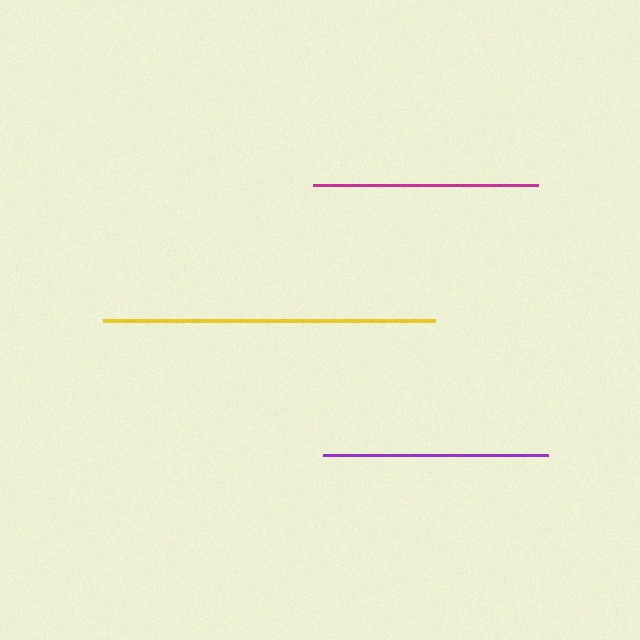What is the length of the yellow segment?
The yellow segment is approximately 332 pixels long.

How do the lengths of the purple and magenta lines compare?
The purple and magenta lines are approximately the same length.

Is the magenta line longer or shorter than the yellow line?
The yellow line is longer than the magenta line.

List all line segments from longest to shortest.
From longest to shortest: yellow, purple, magenta.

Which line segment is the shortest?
The magenta line is the shortest at approximately 225 pixels.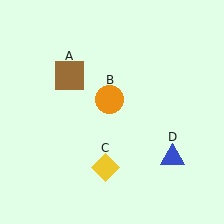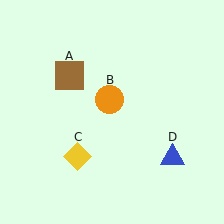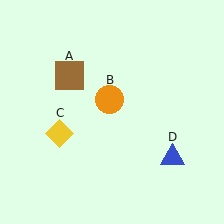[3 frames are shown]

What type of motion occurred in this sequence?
The yellow diamond (object C) rotated clockwise around the center of the scene.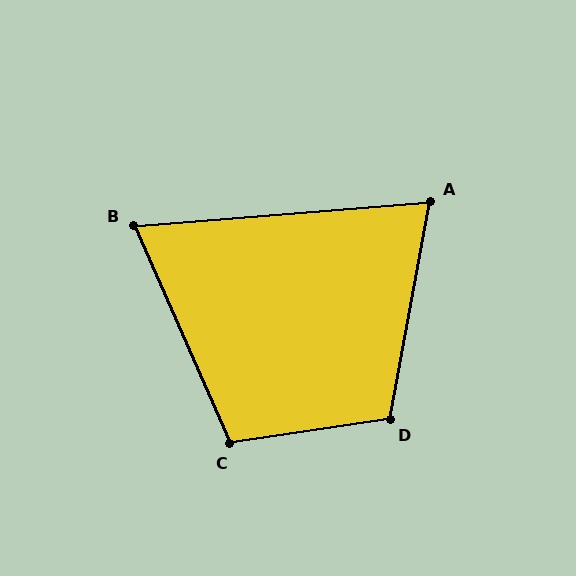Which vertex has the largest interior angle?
D, at approximately 109 degrees.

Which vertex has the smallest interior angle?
B, at approximately 71 degrees.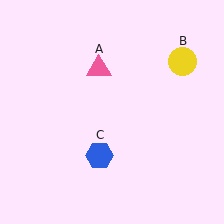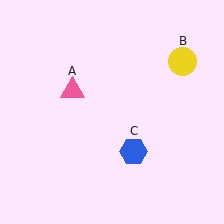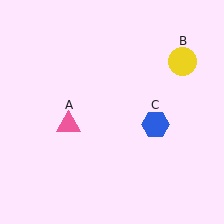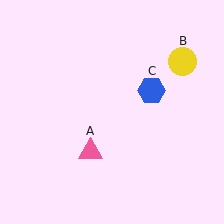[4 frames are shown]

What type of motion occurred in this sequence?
The pink triangle (object A), blue hexagon (object C) rotated counterclockwise around the center of the scene.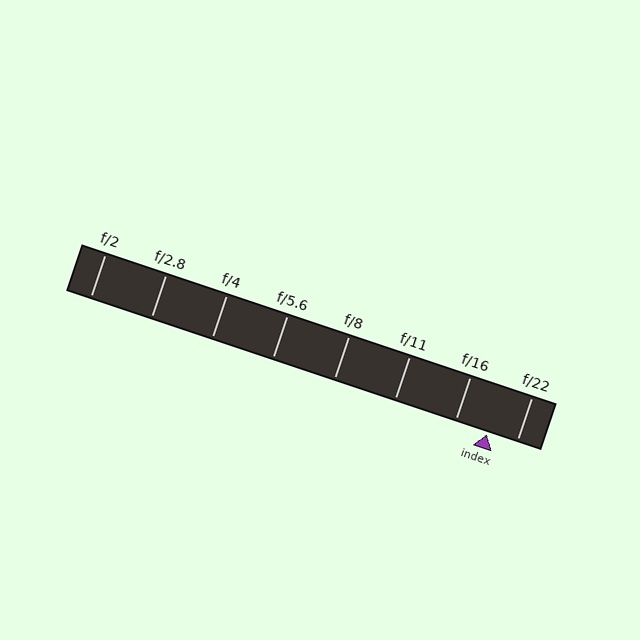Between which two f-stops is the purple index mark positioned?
The index mark is between f/16 and f/22.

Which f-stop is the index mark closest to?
The index mark is closest to f/22.